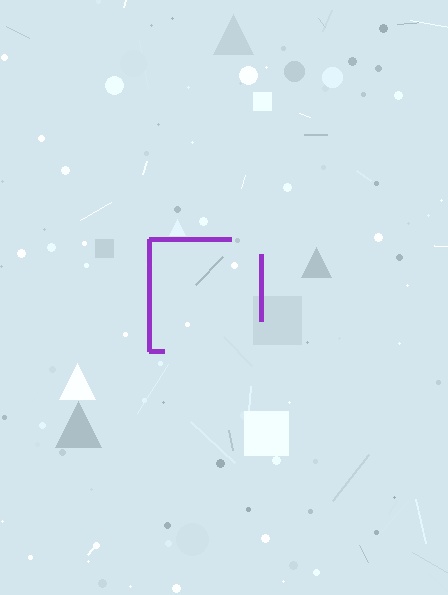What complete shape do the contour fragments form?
The contour fragments form a square.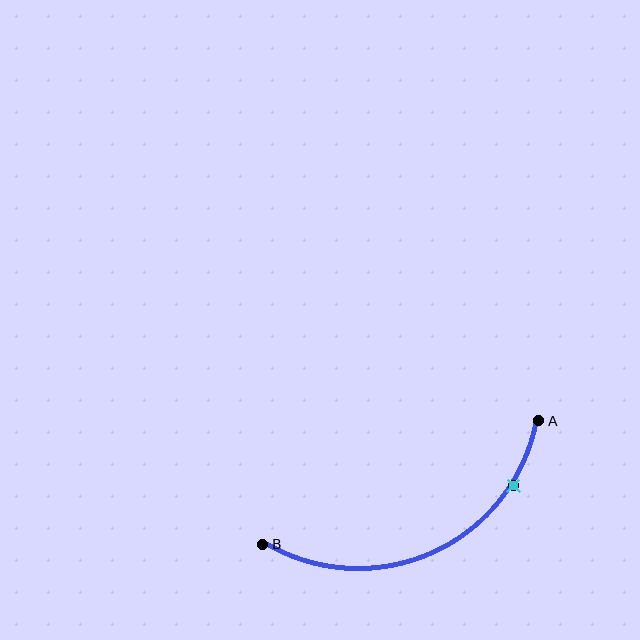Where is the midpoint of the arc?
The arc midpoint is the point on the curve farthest from the straight line joining A and B. It sits below that line.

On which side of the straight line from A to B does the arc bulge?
The arc bulges below the straight line connecting A and B.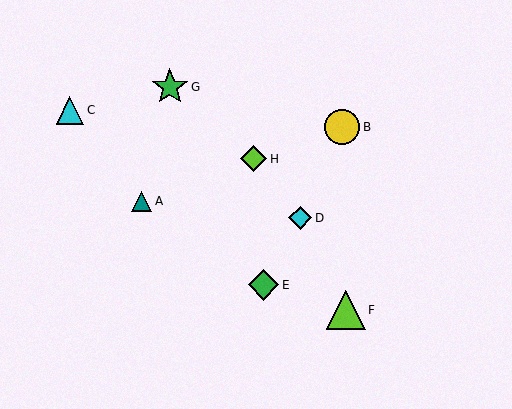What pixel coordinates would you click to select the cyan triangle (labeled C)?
Click at (70, 110) to select the cyan triangle C.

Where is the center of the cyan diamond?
The center of the cyan diamond is at (300, 218).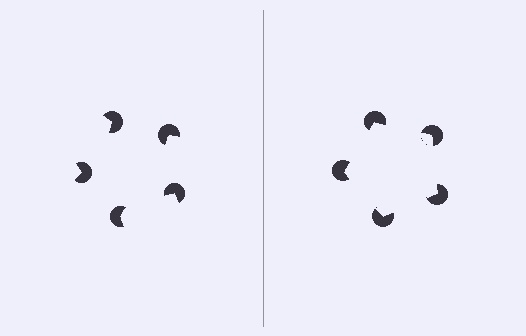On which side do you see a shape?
An illusory pentagon appears on the right side. On the left side the wedge cuts are rotated, so no coherent shape forms.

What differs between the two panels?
The pac-man discs are positioned identically on both sides; only the wedge orientations differ. On the right they align to a pentagon; on the left they are misaligned.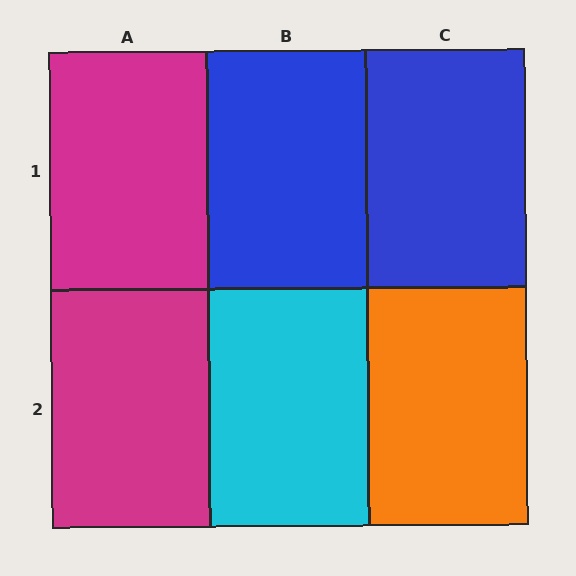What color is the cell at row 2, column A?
Magenta.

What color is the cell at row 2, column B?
Cyan.